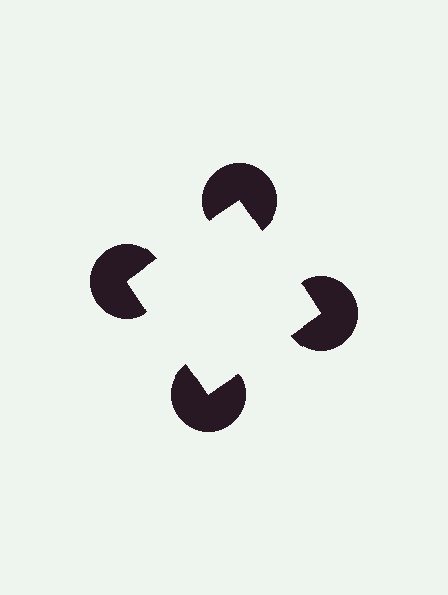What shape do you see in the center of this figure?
An illusory square — its edges are inferred from the aligned wedge cuts in the pac-man discs, not physically drawn.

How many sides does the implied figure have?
4 sides.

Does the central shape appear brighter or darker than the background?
It typically appears slightly brighter than the background, even though no actual brightness change is drawn.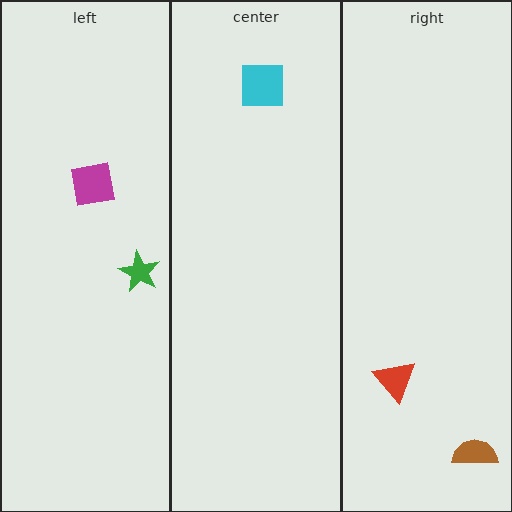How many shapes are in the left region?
2.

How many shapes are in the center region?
1.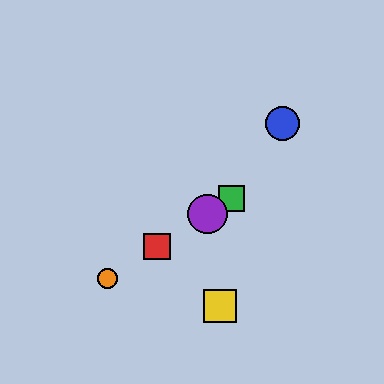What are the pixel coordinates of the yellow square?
The yellow square is at (220, 306).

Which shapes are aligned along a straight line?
The red square, the green square, the purple circle, the orange circle are aligned along a straight line.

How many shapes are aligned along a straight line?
4 shapes (the red square, the green square, the purple circle, the orange circle) are aligned along a straight line.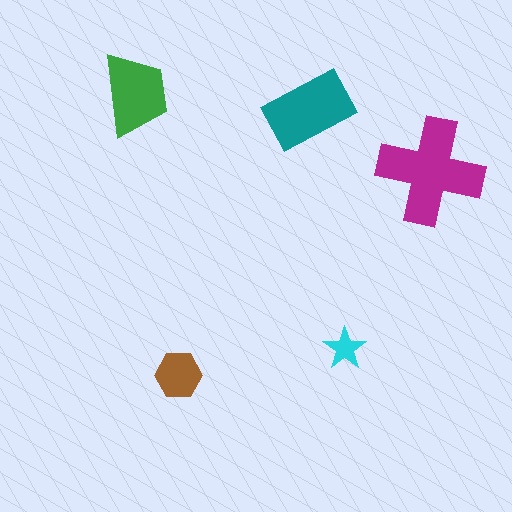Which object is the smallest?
The cyan star.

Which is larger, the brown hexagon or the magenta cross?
The magenta cross.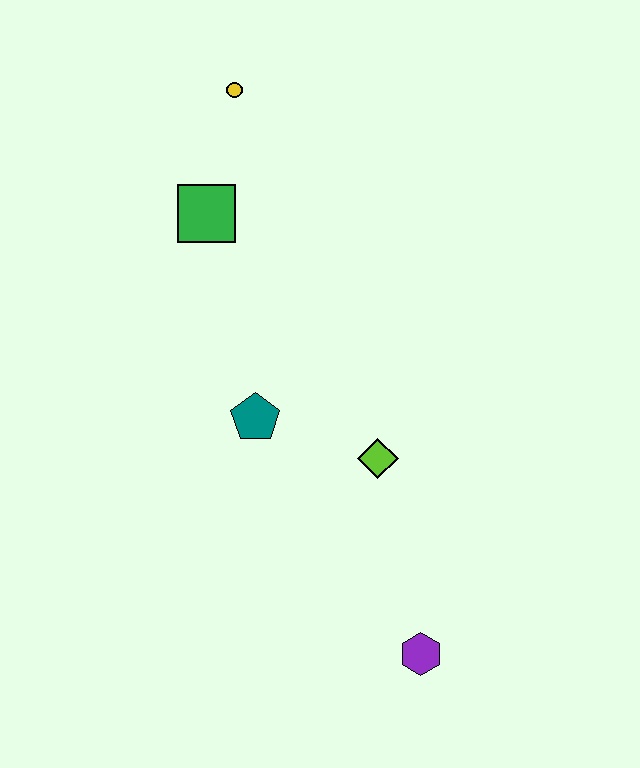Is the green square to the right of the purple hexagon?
No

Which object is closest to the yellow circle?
The green square is closest to the yellow circle.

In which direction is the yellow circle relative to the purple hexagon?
The yellow circle is above the purple hexagon.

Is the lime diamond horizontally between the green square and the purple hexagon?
Yes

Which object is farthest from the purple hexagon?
The yellow circle is farthest from the purple hexagon.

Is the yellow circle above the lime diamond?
Yes